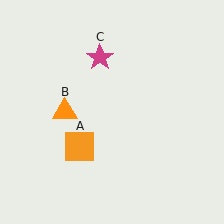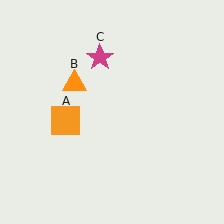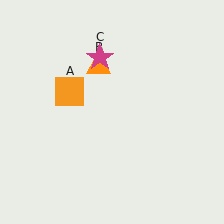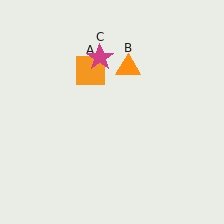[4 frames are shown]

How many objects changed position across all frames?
2 objects changed position: orange square (object A), orange triangle (object B).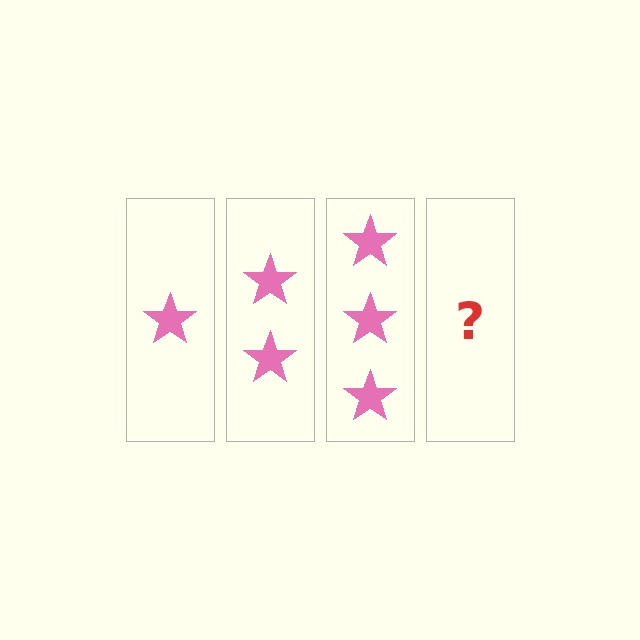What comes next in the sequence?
The next element should be 4 stars.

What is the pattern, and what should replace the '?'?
The pattern is that each step adds one more star. The '?' should be 4 stars.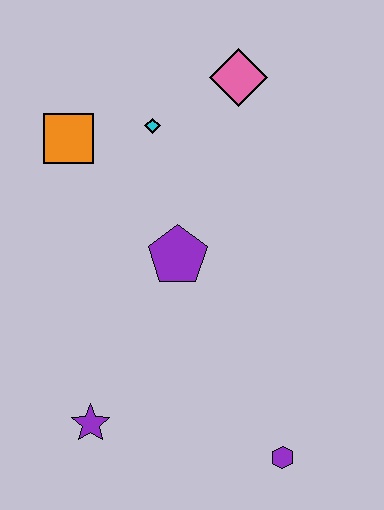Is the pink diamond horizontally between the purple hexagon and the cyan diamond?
Yes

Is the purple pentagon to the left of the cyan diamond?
No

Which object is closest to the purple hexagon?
The purple star is closest to the purple hexagon.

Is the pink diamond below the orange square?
No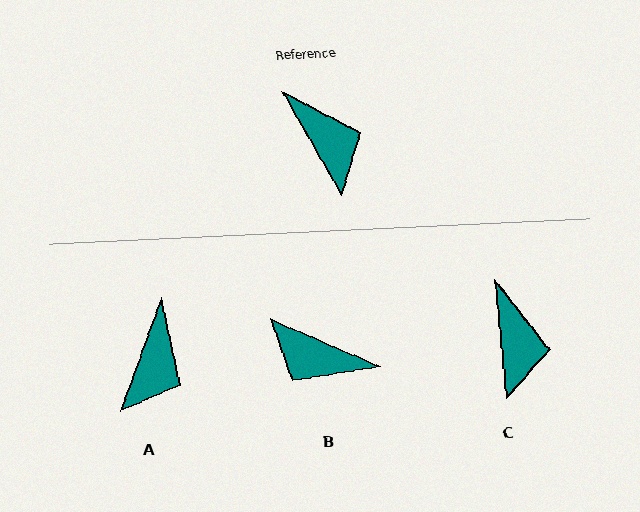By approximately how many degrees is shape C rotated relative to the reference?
Approximately 25 degrees clockwise.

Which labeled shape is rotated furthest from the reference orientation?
B, about 143 degrees away.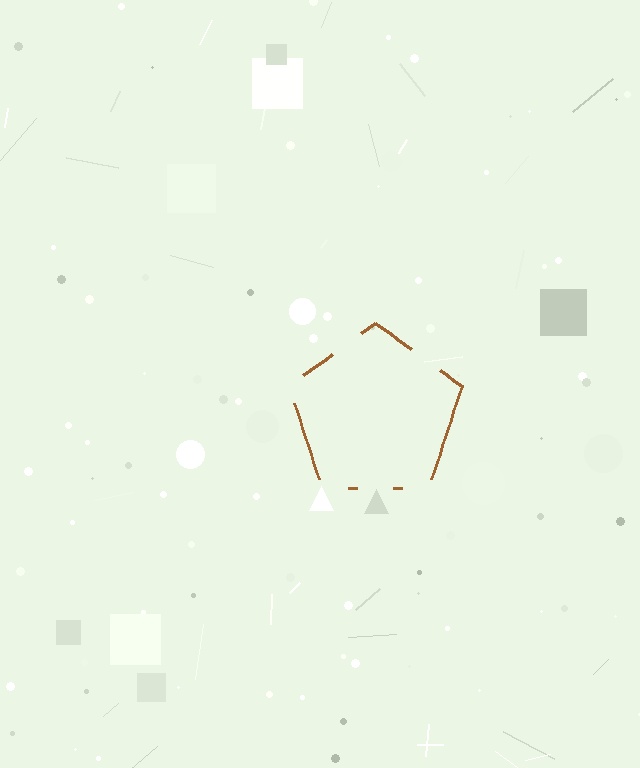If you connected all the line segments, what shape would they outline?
They would outline a pentagon.